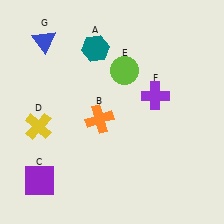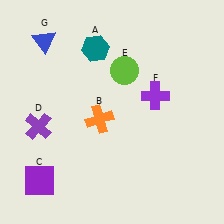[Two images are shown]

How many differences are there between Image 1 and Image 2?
There is 1 difference between the two images.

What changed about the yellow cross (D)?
In Image 1, D is yellow. In Image 2, it changed to purple.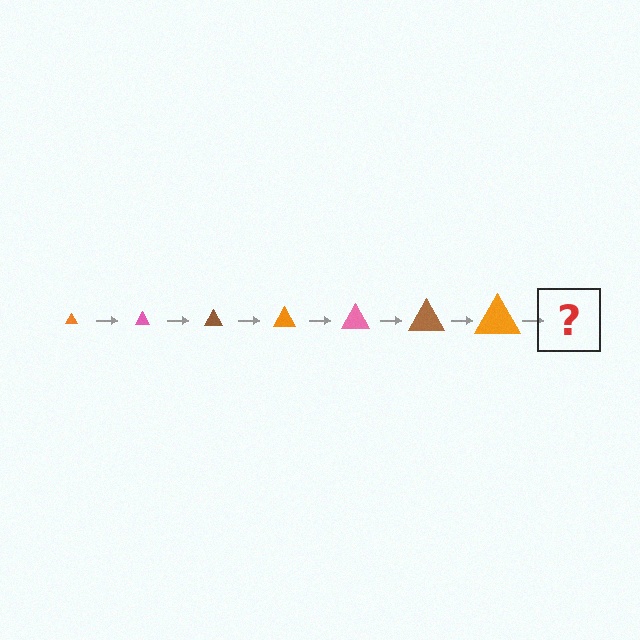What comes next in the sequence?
The next element should be a pink triangle, larger than the previous one.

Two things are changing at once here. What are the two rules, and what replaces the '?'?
The two rules are that the triangle grows larger each step and the color cycles through orange, pink, and brown. The '?' should be a pink triangle, larger than the previous one.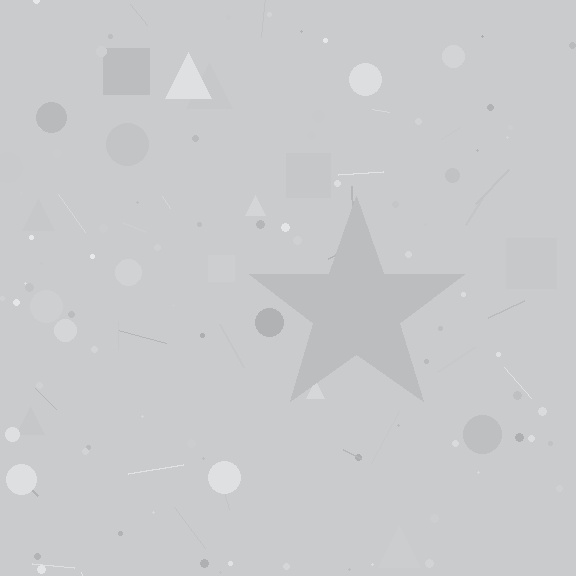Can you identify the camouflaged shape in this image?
The camouflaged shape is a star.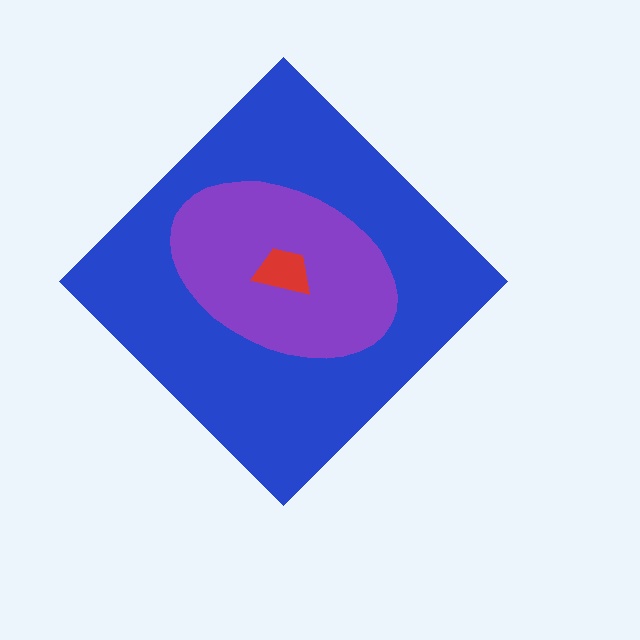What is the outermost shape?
The blue diamond.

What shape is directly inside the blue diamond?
The purple ellipse.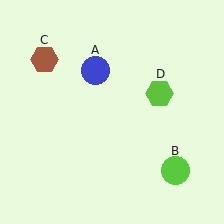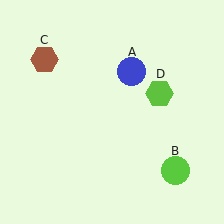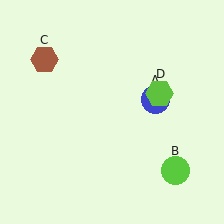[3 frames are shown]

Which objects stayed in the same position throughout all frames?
Lime circle (object B) and brown hexagon (object C) and lime hexagon (object D) remained stationary.